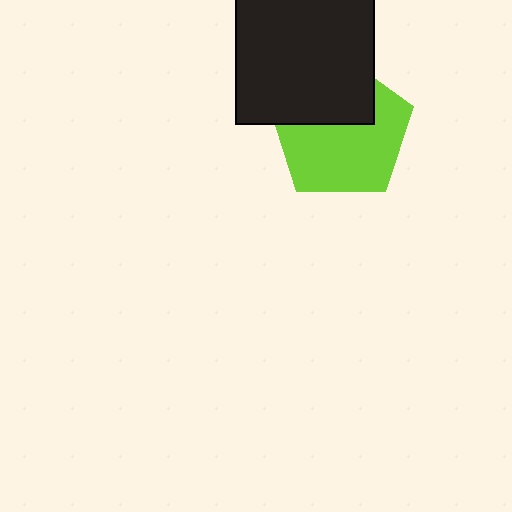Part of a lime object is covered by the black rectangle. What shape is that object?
It is a pentagon.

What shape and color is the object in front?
The object in front is a black rectangle.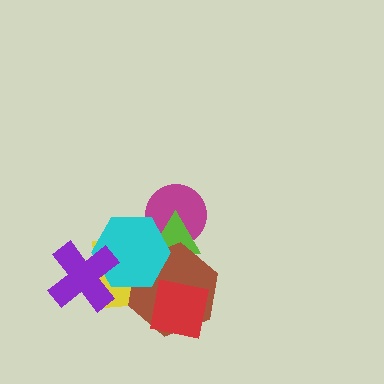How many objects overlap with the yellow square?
5 objects overlap with the yellow square.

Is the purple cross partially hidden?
No, no other shape covers it.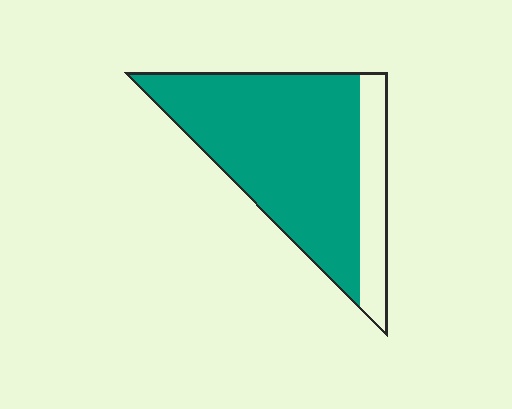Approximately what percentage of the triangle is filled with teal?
Approximately 80%.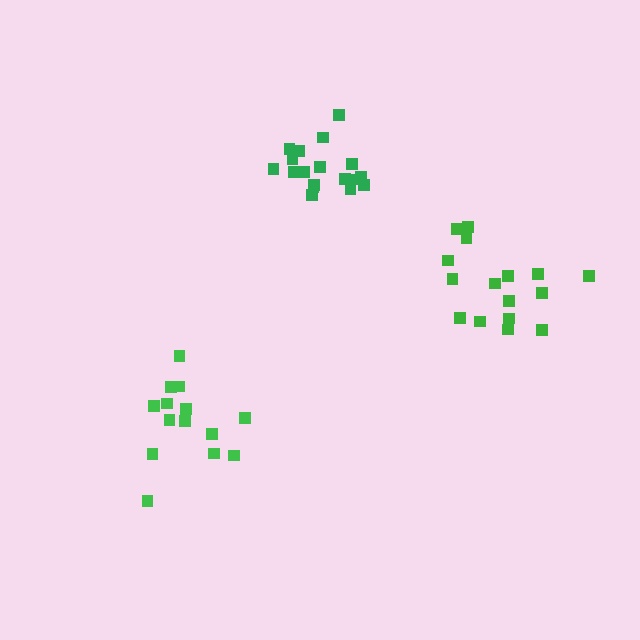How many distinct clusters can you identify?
There are 3 distinct clusters.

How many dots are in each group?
Group 1: 16 dots, Group 2: 14 dots, Group 3: 18 dots (48 total).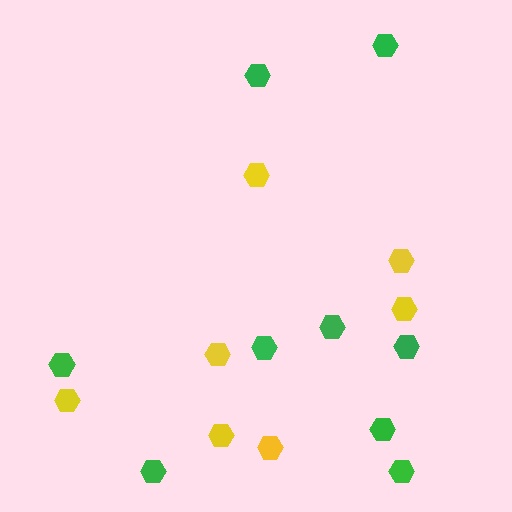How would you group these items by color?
There are 2 groups: one group of green hexagons (9) and one group of yellow hexagons (7).